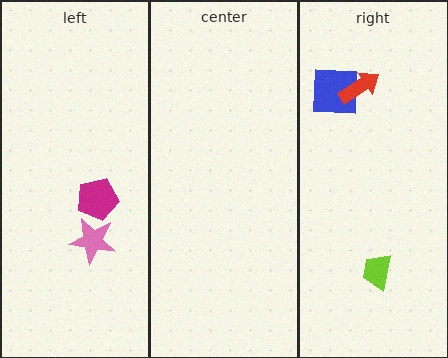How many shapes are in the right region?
3.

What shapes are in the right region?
The blue square, the red arrow, the lime trapezoid.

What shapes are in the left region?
The pink star, the magenta pentagon.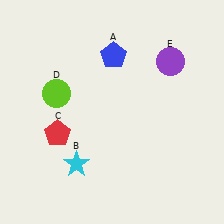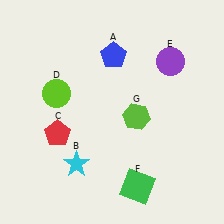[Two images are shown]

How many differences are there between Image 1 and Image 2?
There are 2 differences between the two images.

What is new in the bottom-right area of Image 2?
A lime hexagon (G) was added in the bottom-right area of Image 2.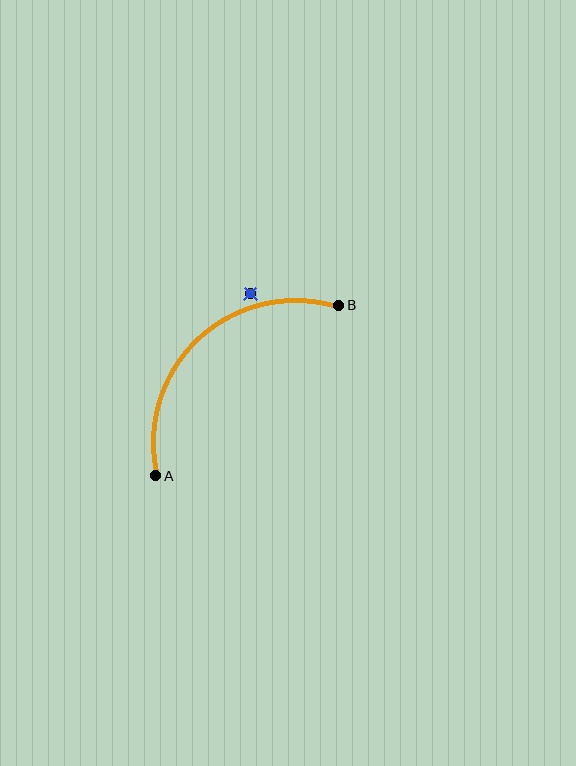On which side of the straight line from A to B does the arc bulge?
The arc bulges above and to the left of the straight line connecting A and B.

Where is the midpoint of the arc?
The arc midpoint is the point on the curve farthest from the straight line joining A and B. It sits above and to the left of that line.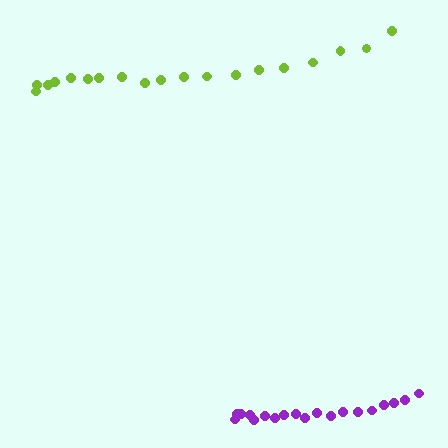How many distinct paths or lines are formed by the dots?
There are 2 distinct paths.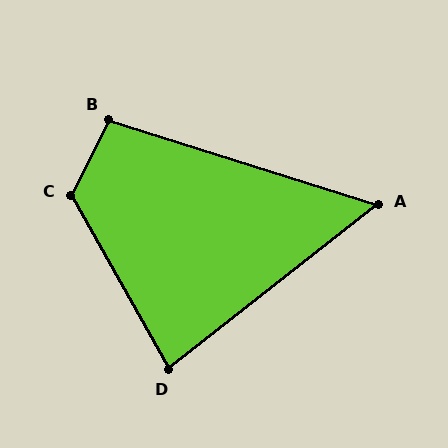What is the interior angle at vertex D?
Approximately 81 degrees (acute).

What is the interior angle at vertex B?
Approximately 99 degrees (obtuse).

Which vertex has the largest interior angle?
C, at approximately 124 degrees.